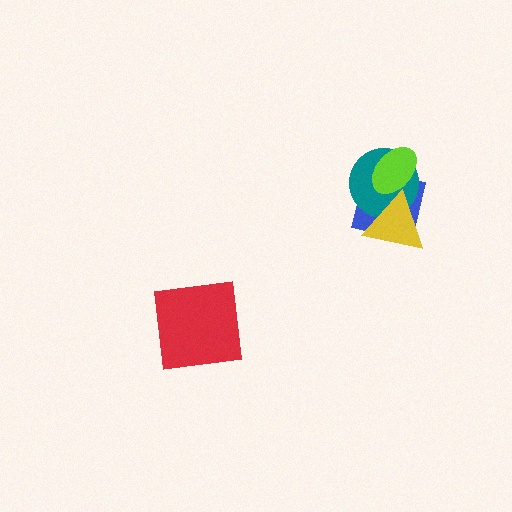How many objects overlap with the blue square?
3 objects overlap with the blue square.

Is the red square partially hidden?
No, no other shape covers it.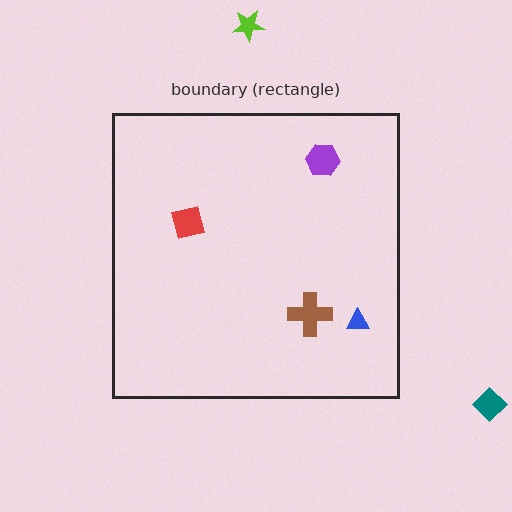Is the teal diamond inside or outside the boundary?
Outside.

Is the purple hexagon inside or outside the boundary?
Inside.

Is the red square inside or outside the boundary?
Inside.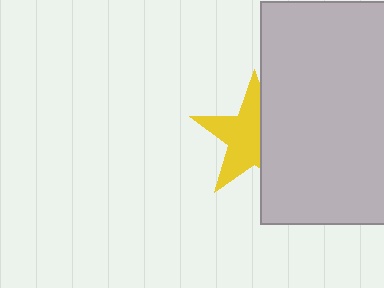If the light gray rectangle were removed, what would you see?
You would see the complete yellow star.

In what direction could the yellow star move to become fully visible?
The yellow star could move left. That would shift it out from behind the light gray rectangle entirely.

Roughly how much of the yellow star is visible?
About half of it is visible (roughly 58%).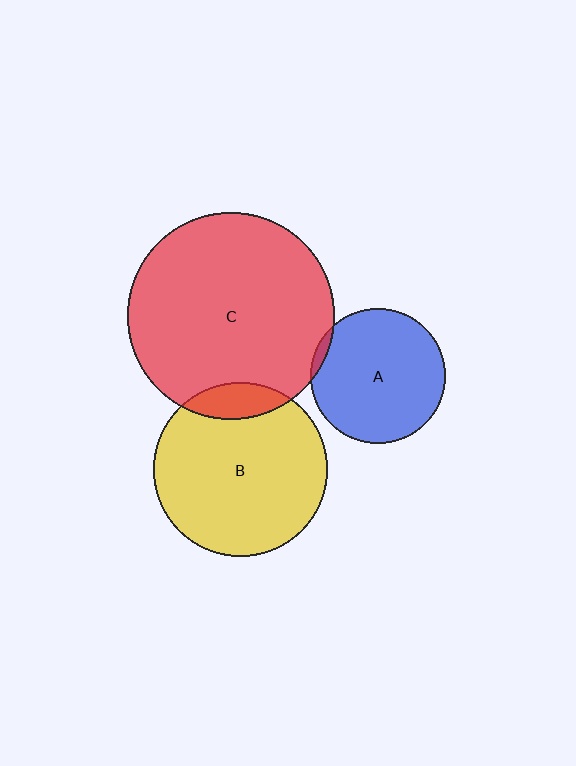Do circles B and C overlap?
Yes.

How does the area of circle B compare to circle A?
Approximately 1.7 times.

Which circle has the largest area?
Circle C (red).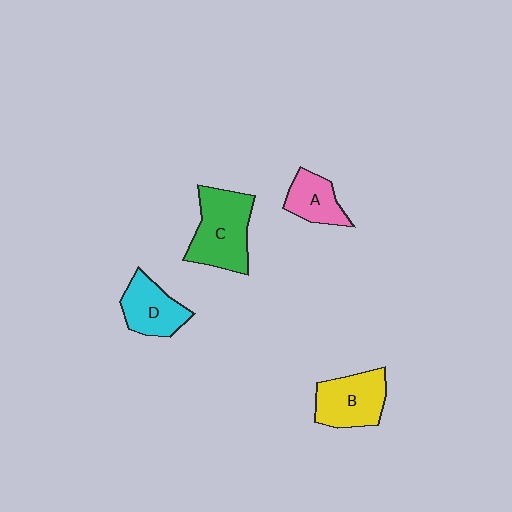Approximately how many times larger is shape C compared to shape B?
Approximately 1.2 times.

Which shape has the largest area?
Shape C (green).